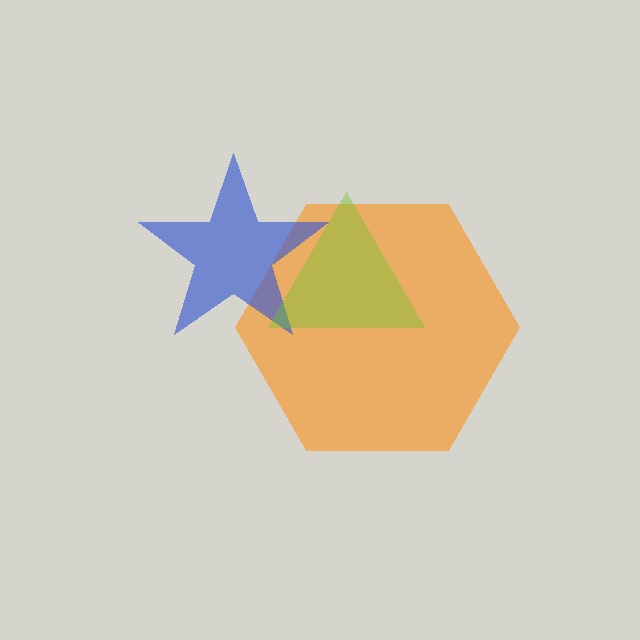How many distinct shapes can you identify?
There are 3 distinct shapes: an orange hexagon, a blue star, a lime triangle.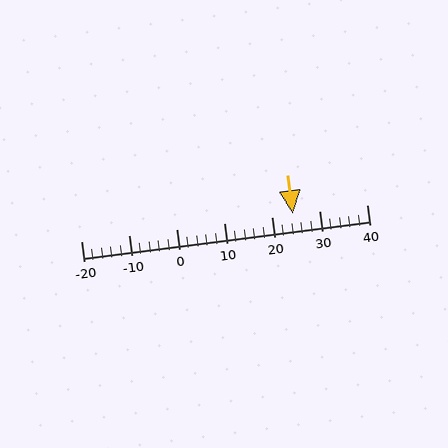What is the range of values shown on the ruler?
The ruler shows values from -20 to 40.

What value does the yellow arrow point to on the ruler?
The yellow arrow points to approximately 24.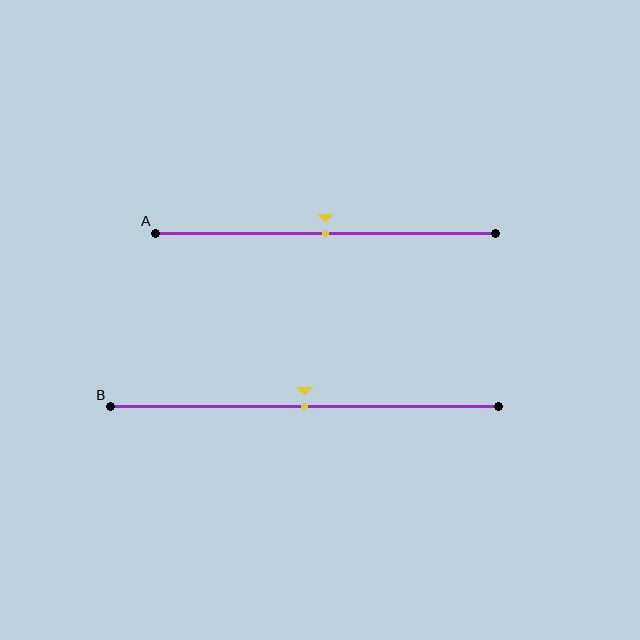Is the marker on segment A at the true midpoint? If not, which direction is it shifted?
Yes, the marker on segment A is at the true midpoint.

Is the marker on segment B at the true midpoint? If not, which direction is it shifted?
Yes, the marker on segment B is at the true midpoint.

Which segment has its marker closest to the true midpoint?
Segment A has its marker closest to the true midpoint.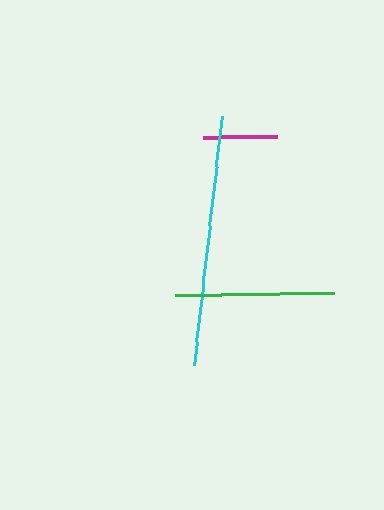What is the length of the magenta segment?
The magenta segment is approximately 73 pixels long.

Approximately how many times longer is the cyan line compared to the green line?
The cyan line is approximately 1.6 times the length of the green line.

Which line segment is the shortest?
The magenta line is the shortest at approximately 73 pixels.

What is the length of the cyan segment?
The cyan segment is approximately 250 pixels long.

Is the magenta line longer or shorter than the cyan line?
The cyan line is longer than the magenta line.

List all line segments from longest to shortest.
From longest to shortest: cyan, green, magenta.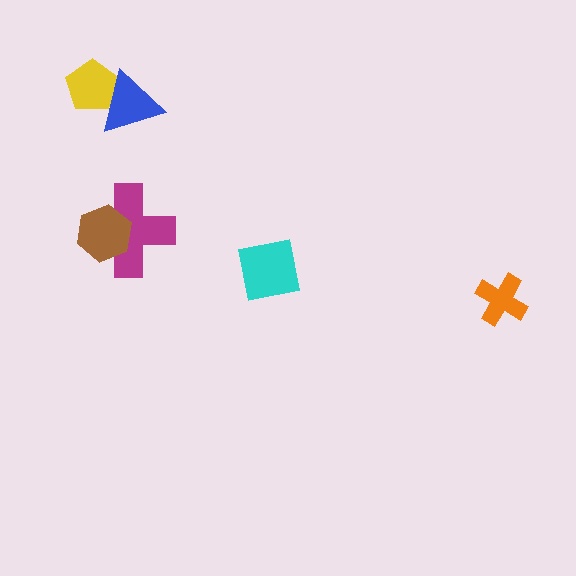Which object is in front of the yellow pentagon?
The blue triangle is in front of the yellow pentagon.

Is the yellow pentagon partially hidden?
Yes, it is partially covered by another shape.